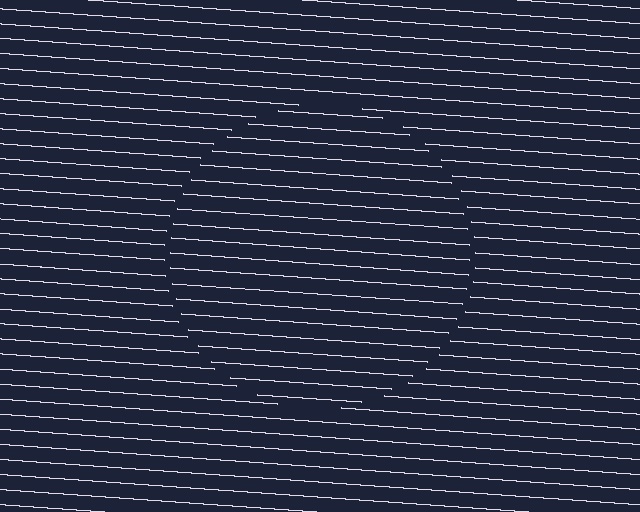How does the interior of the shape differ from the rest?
The interior of the shape contains the same grating, shifted by half a period — the contour is defined by the phase discontinuity where line-ends from the inner and outer gratings abut.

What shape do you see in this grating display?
An illusory circle. The interior of the shape contains the same grating, shifted by half a period — the contour is defined by the phase discontinuity where line-ends from the inner and outer gratings abut.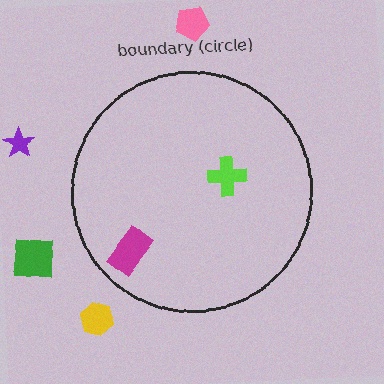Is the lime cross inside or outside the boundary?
Inside.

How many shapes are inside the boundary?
2 inside, 4 outside.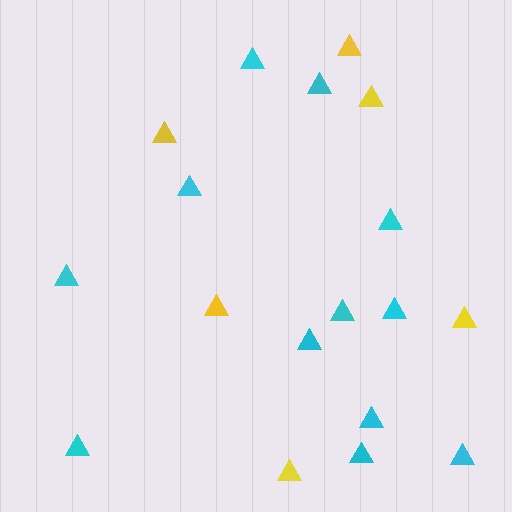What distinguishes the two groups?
There are 2 groups: one group of yellow triangles (6) and one group of cyan triangles (12).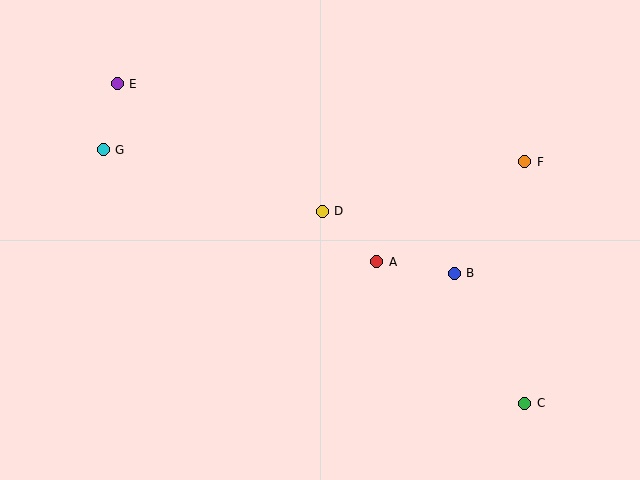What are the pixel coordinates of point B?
Point B is at (454, 273).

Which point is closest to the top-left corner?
Point E is closest to the top-left corner.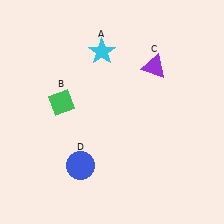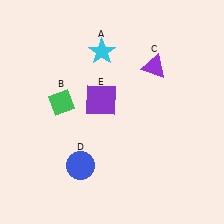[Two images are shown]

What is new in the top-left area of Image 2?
A purple square (E) was added in the top-left area of Image 2.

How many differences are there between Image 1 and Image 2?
There is 1 difference between the two images.